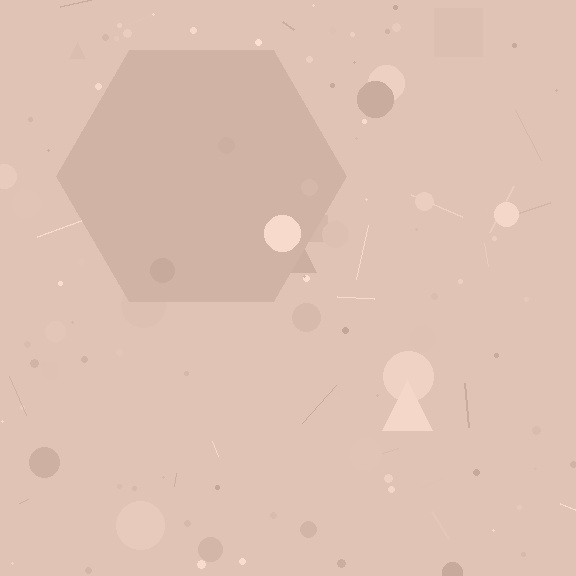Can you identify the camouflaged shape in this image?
The camouflaged shape is a hexagon.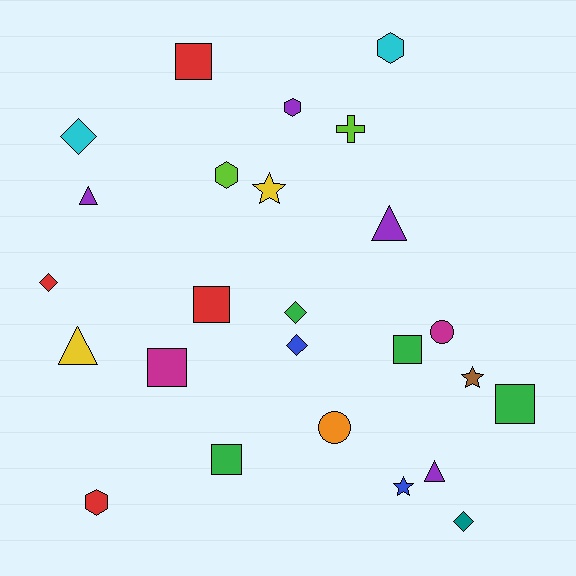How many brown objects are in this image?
There is 1 brown object.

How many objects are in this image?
There are 25 objects.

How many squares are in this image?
There are 6 squares.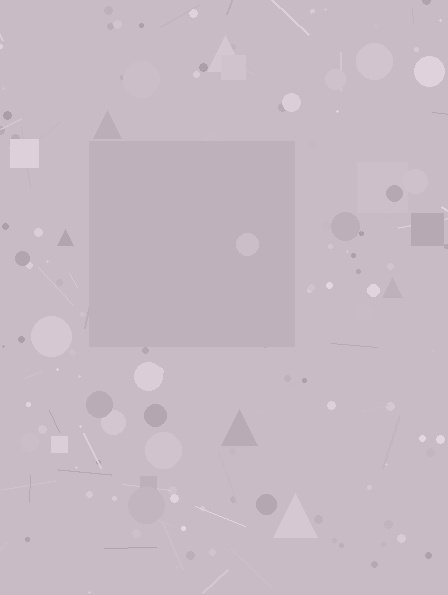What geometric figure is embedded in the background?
A square is embedded in the background.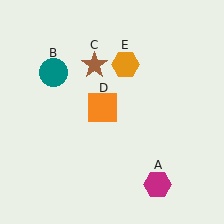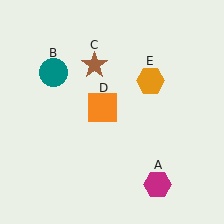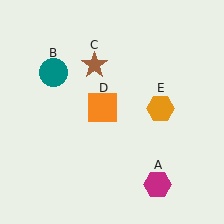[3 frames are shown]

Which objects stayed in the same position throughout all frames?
Magenta hexagon (object A) and teal circle (object B) and brown star (object C) and orange square (object D) remained stationary.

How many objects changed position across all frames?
1 object changed position: orange hexagon (object E).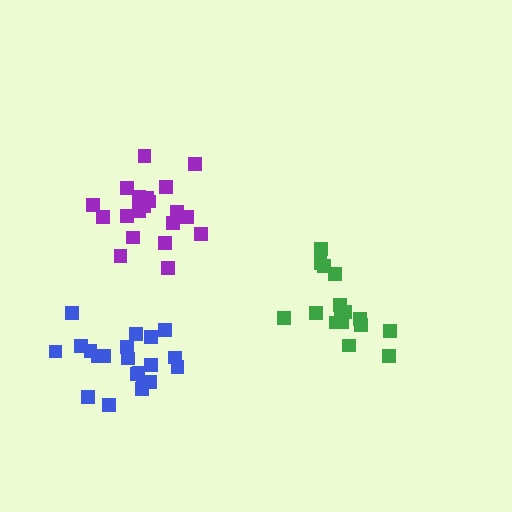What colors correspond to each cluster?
The clusters are colored: purple, blue, green.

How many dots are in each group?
Group 1: 20 dots, Group 2: 21 dots, Group 3: 16 dots (57 total).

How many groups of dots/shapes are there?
There are 3 groups.